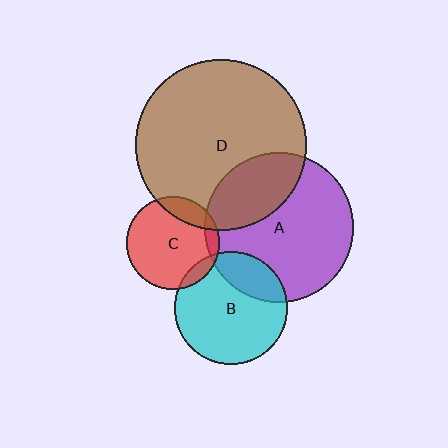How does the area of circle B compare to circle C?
Approximately 1.5 times.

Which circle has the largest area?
Circle D (brown).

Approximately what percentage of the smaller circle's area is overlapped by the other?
Approximately 25%.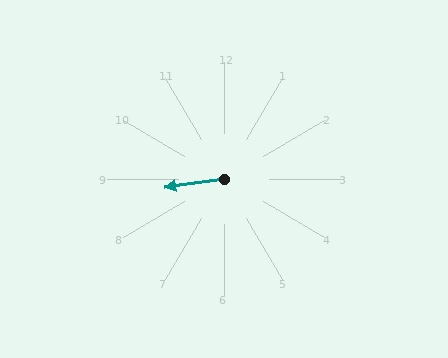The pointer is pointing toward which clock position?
Roughly 9 o'clock.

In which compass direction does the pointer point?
West.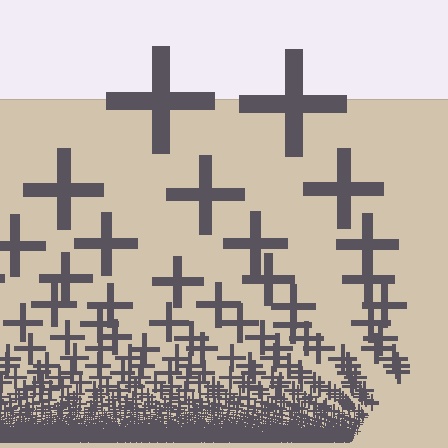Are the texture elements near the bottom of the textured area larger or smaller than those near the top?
Smaller. The gradient is inverted — elements near the bottom are smaller and denser.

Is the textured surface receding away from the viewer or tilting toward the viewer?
The surface appears to tilt toward the viewer. Texture elements get larger and sparser toward the top.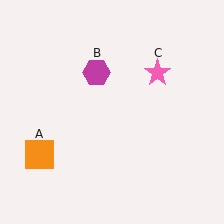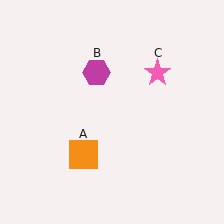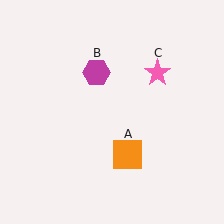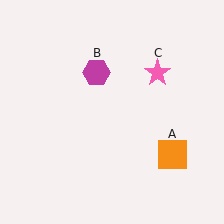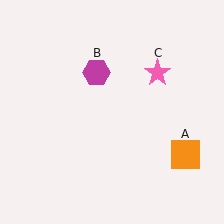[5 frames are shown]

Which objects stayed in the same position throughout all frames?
Magenta hexagon (object B) and pink star (object C) remained stationary.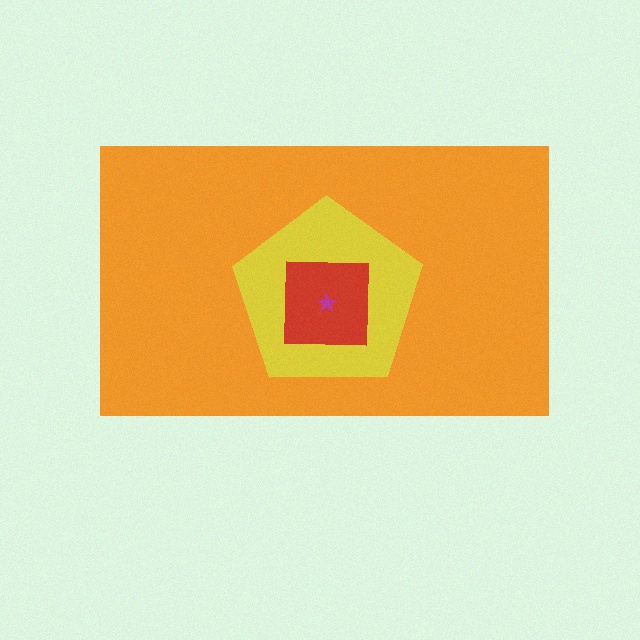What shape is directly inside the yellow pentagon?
The red square.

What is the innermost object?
The magenta star.